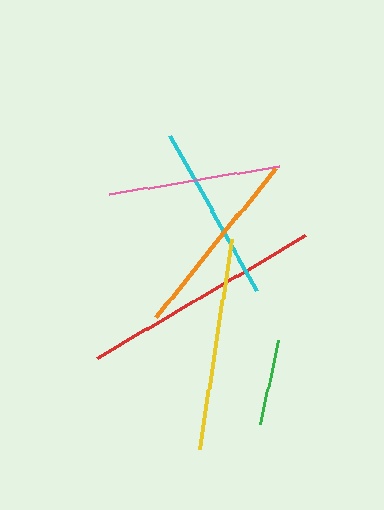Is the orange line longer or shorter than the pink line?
The orange line is longer than the pink line.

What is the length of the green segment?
The green segment is approximately 85 pixels long.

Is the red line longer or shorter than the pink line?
The red line is longer than the pink line.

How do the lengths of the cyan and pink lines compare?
The cyan and pink lines are approximately the same length.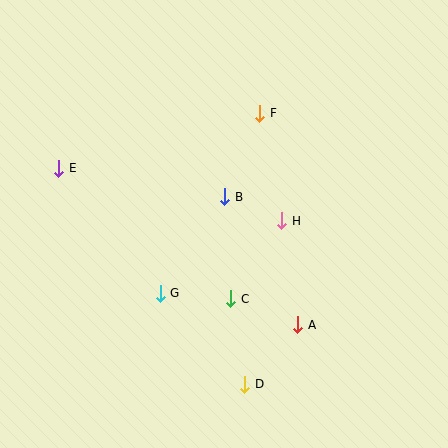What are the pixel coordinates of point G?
Point G is at (160, 293).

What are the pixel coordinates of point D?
Point D is at (245, 384).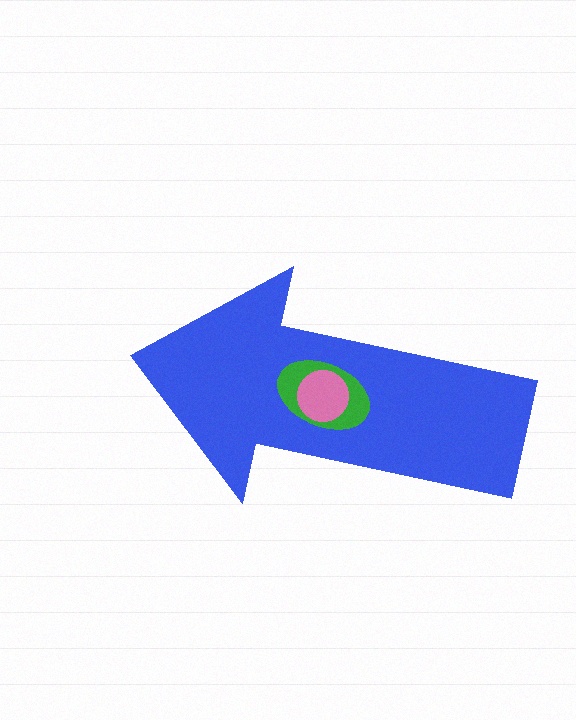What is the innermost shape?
The pink circle.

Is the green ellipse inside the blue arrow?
Yes.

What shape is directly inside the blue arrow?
The green ellipse.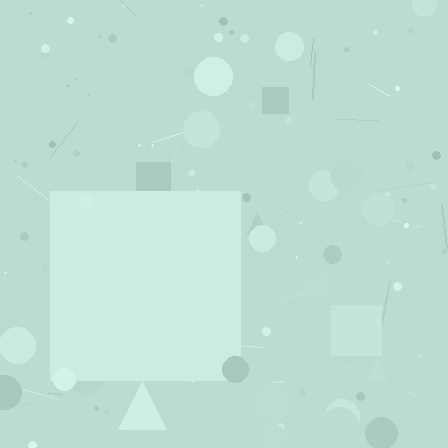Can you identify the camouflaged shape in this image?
The camouflaged shape is a square.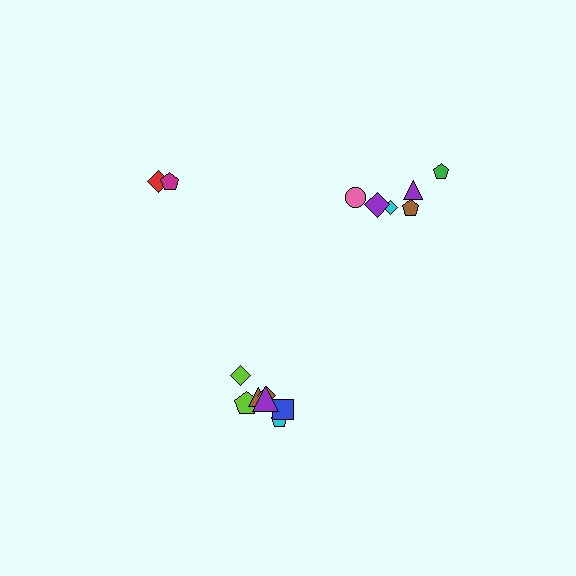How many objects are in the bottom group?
There are 7 objects.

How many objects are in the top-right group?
There are 6 objects.